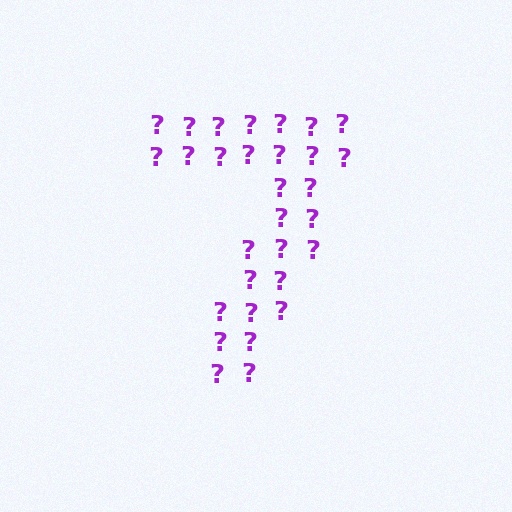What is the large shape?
The large shape is the digit 7.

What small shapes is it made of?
It is made of small question marks.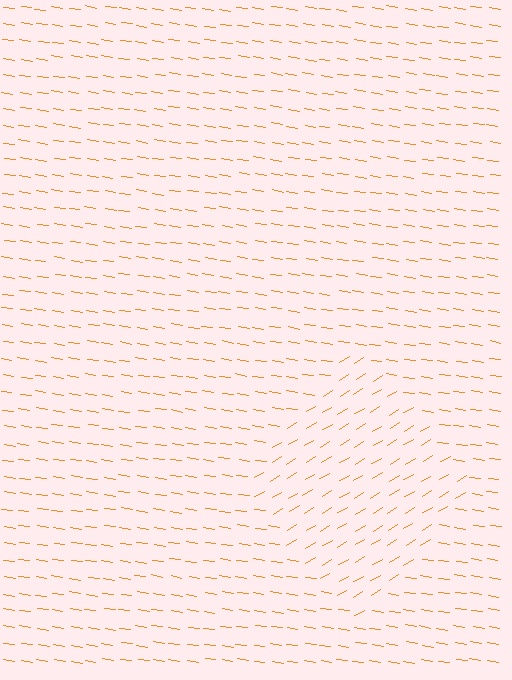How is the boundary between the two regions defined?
The boundary is defined purely by a change in line orientation (approximately 39 degrees difference). All lines are the same color and thickness.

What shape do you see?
I see a diamond.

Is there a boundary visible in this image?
Yes, there is a texture boundary formed by a change in line orientation.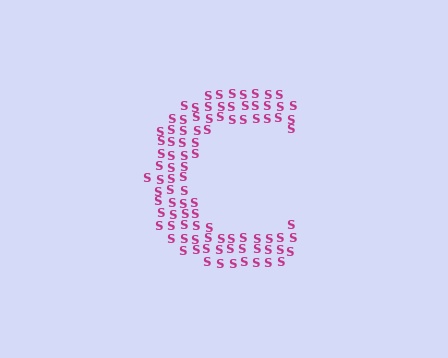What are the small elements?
The small elements are letter S's.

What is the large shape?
The large shape is the letter C.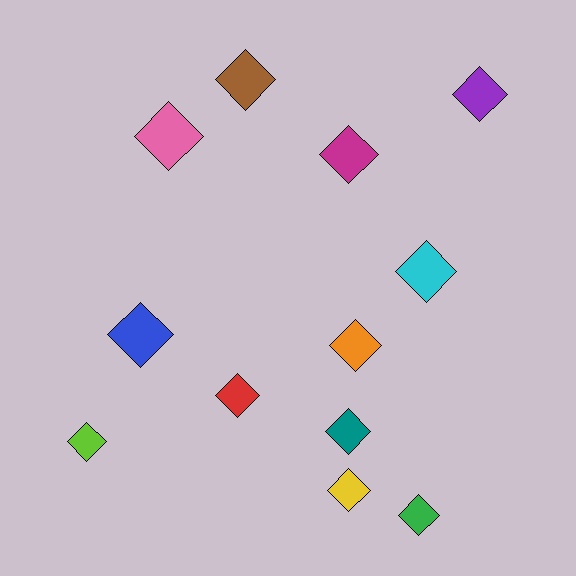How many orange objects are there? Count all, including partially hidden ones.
There is 1 orange object.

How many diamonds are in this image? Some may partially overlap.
There are 12 diamonds.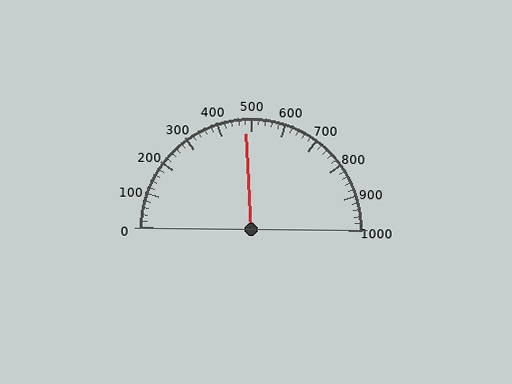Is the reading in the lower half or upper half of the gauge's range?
The reading is in the lower half of the range (0 to 1000).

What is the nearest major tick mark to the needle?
The nearest major tick mark is 500.